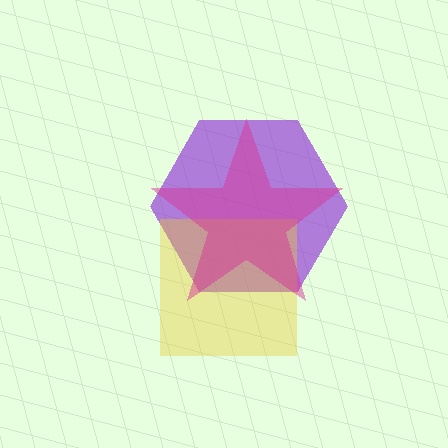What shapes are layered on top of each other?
The layered shapes are: a purple hexagon, a yellow square, a magenta star.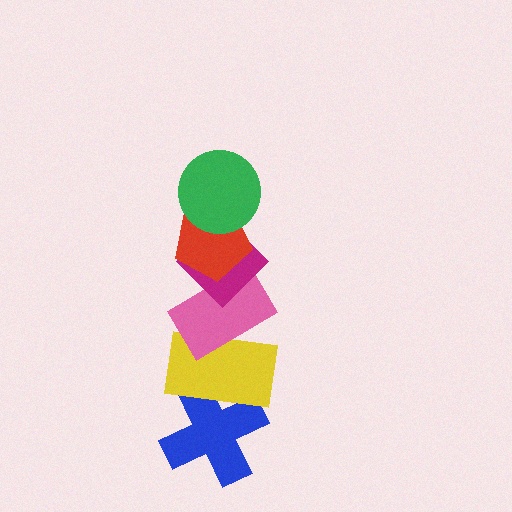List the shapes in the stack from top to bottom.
From top to bottom: the green circle, the red pentagon, the magenta diamond, the pink rectangle, the yellow rectangle, the blue cross.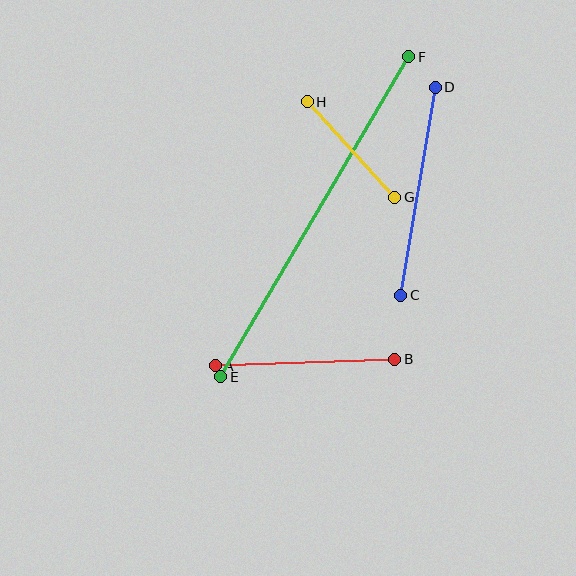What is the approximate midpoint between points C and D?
The midpoint is at approximately (418, 191) pixels.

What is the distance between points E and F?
The distance is approximately 371 pixels.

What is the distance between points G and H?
The distance is approximately 130 pixels.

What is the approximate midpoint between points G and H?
The midpoint is at approximately (351, 150) pixels.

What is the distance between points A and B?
The distance is approximately 180 pixels.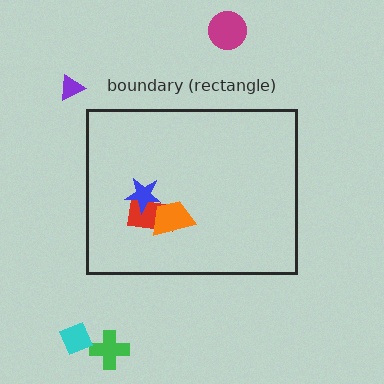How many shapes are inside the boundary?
3 inside, 4 outside.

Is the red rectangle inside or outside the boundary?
Inside.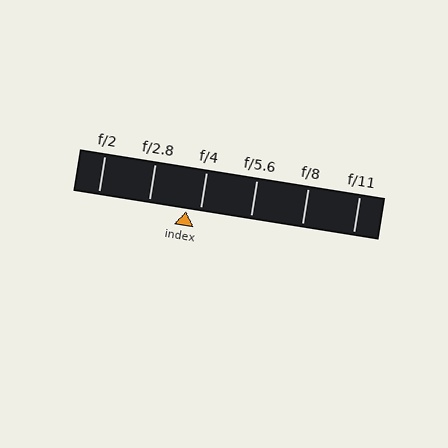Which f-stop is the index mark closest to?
The index mark is closest to f/4.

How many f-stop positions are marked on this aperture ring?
There are 6 f-stop positions marked.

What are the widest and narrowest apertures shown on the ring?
The widest aperture shown is f/2 and the narrowest is f/11.